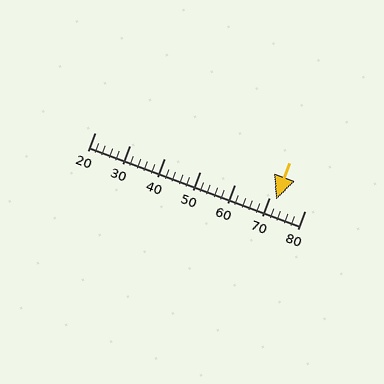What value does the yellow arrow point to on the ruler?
The yellow arrow points to approximately 72.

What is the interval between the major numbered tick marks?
The major tick marks are spaced 10 units apart.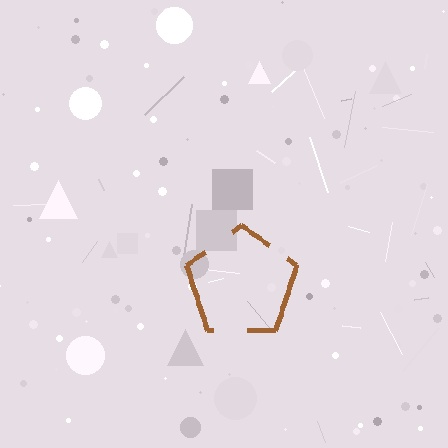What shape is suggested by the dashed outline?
The dashed outline suggests a pentagon.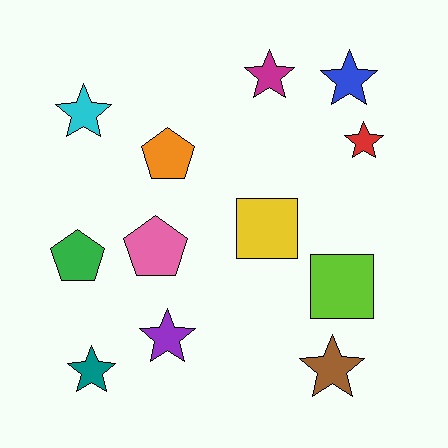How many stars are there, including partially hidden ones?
There are 7 stars.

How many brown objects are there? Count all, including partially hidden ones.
There is 1 brown object.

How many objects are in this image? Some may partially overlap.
There are 12 objects.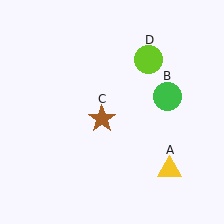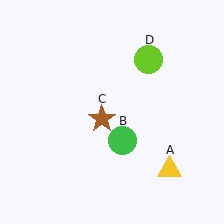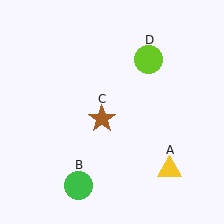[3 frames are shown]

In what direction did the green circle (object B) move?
The green circle (object B) moved down and to the left.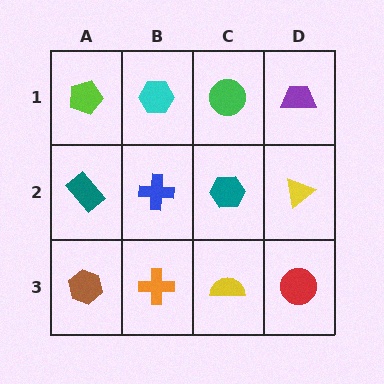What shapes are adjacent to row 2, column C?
A green circle (row 1, column C), a yellow semicircle (row 3, column C), a blue cross (row 2, column B), a yellow triangle (row 2, column D).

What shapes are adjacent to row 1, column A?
A teal rectangle (row 2, column A), a cyan hexagon (row 1, column B).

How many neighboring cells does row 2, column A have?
3.